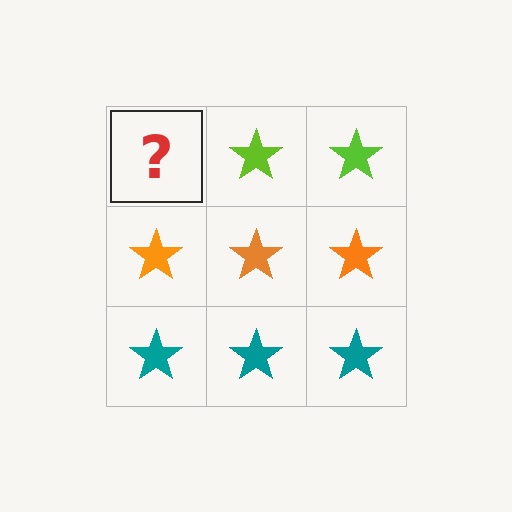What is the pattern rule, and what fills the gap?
The rule is that each row has a consistent color. The gap should be filled with a lime star.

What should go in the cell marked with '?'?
The missing cell should contain a lime star.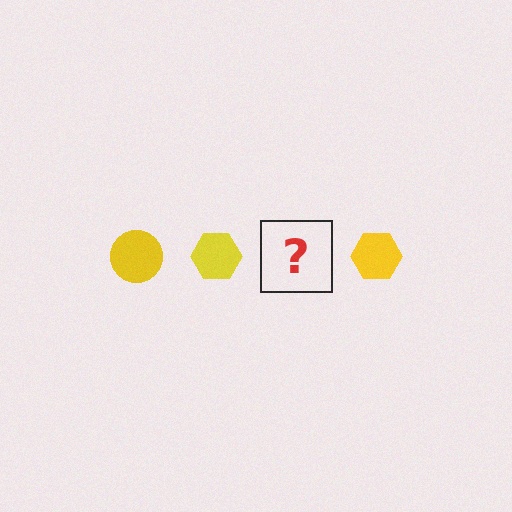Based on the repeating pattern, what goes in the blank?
The blank should be a yellow circle.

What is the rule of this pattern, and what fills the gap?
The rule is that the pattern cycles through circle, hexagon shapes in yellow. The gap should be filled with a yellow circle.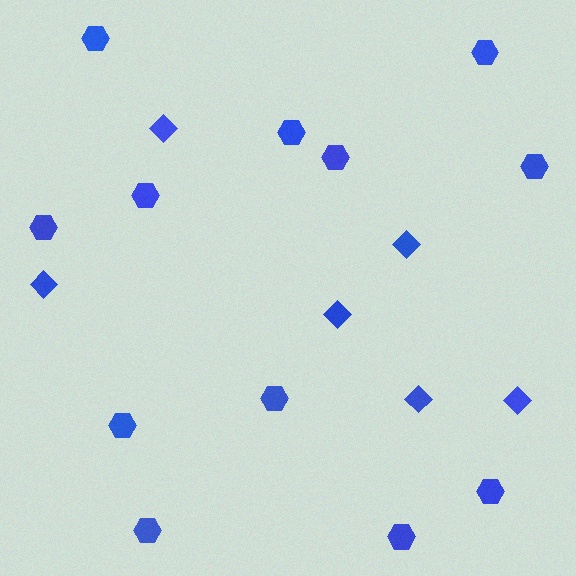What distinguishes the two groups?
There are 2 groups: one group of hexagons (12) and one group of diamonds (6).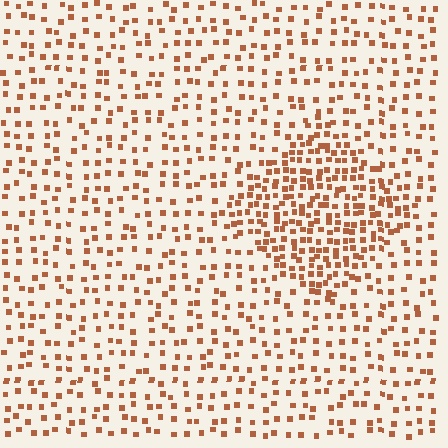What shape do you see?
I see a diamond.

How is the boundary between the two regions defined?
The boundary is defined by a change in element density (approximately 2.2x ratio). All elements are the same color, size, and shape.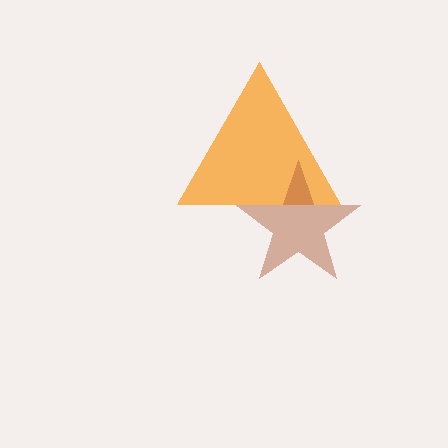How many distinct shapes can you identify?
There are 2 distinct shapes: an orange triangle, a brown star.